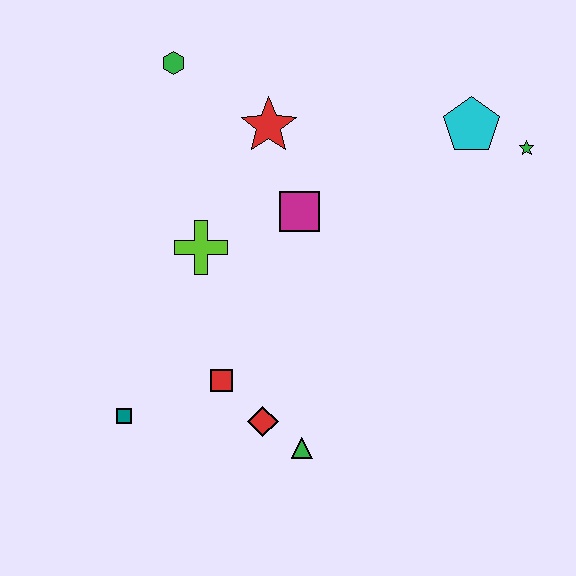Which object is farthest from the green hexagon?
The green triangle is farthest from the green hexagon.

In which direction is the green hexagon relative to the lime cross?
The green hexagon is above the lime cross.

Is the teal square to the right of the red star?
No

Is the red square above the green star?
No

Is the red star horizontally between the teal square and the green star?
Yes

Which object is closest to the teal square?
The red square is closest to the teal square.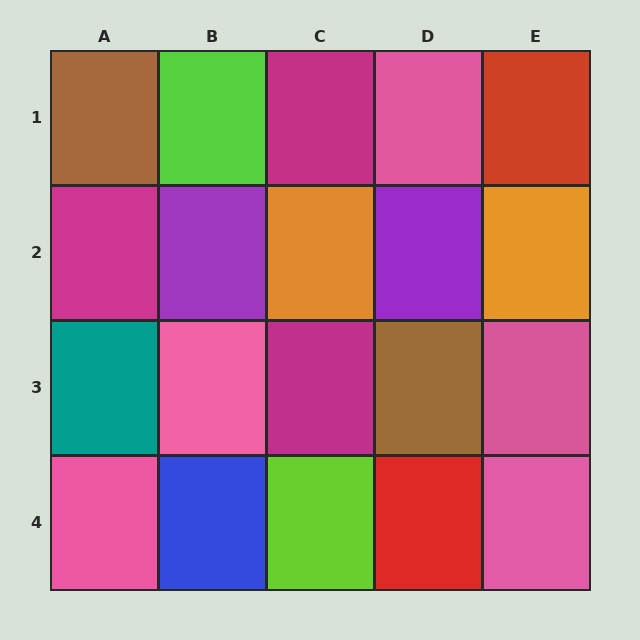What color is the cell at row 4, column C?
Lime.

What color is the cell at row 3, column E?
Pink.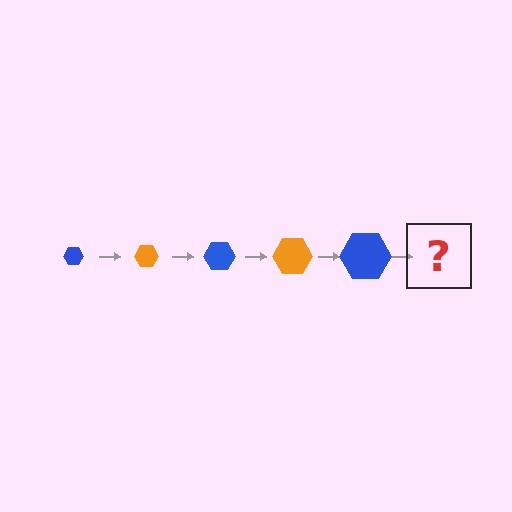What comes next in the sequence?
The next element should be an orange hexagon, larger than the previous one.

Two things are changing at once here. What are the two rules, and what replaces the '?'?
The two rules are that the hexagon grows larger each step and the color cycles through blue and orange. The '?' should be an orange hexagon, larger than the previous one.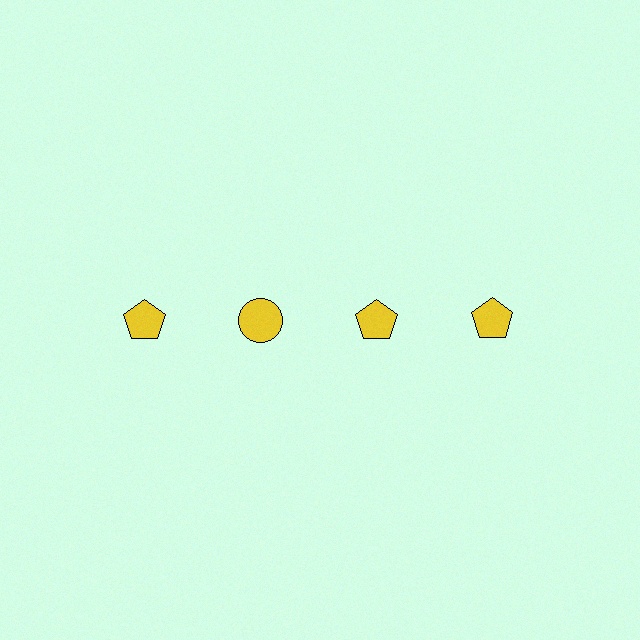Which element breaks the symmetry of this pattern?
The yellow circle in the top row, second from left column breaks the symmetry. All other shapes are yellow pentagons.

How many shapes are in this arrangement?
There are 4 shapes arranged in a grid pattern.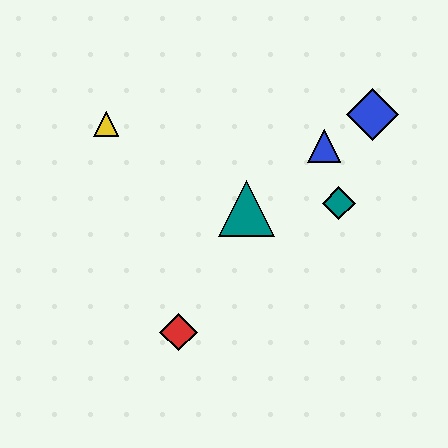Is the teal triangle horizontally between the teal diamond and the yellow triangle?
Yes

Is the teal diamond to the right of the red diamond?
Yes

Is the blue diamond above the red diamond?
Yes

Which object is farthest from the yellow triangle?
The blue diamond is farthest from the yellow triangle.